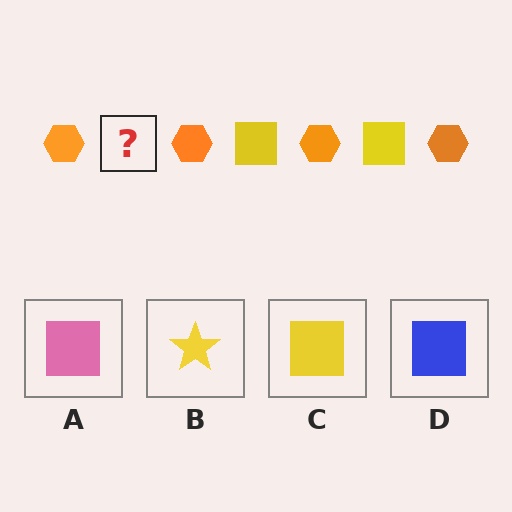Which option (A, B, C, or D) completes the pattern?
C.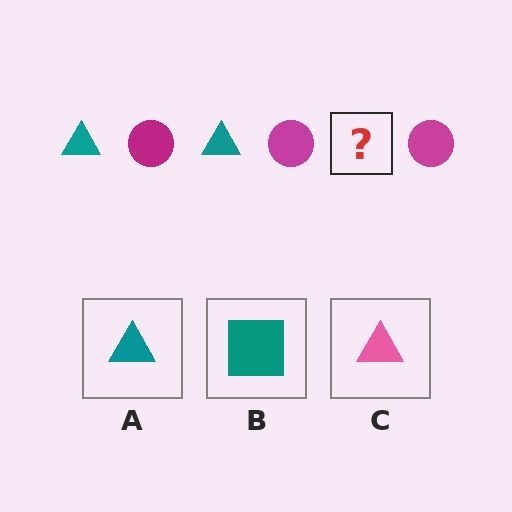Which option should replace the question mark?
Option A.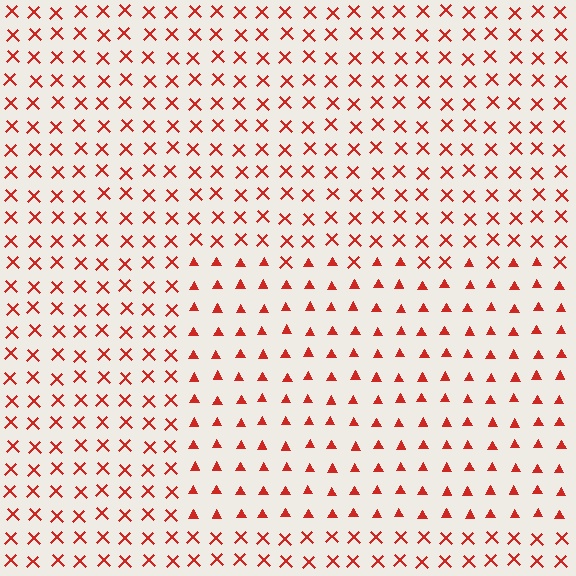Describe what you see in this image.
The image is filled with small red elements arranged in a uniform grid. A rectangle-shaped region contains triangles, while the surrounding area contains X marks. The boundary is defined purely by the change in element shape.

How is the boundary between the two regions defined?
The boundary is defined by a change in element shape: triangles inside vs. X marks outside. All elements share the same color and spacing.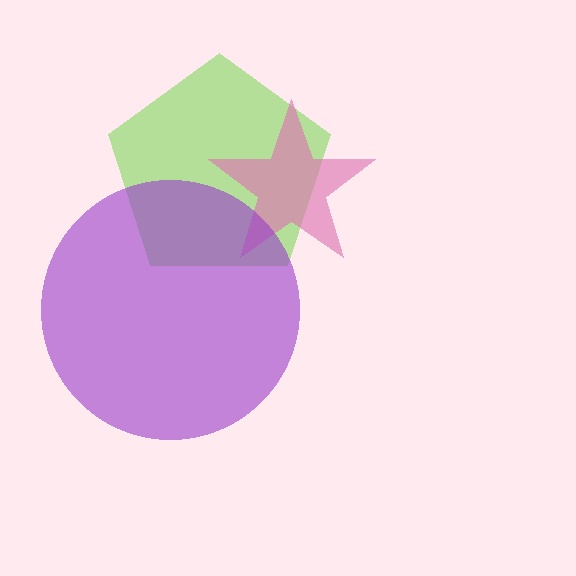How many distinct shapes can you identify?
There are 3 distinct shapes: a lime pentagon, a pink star, a purple circle.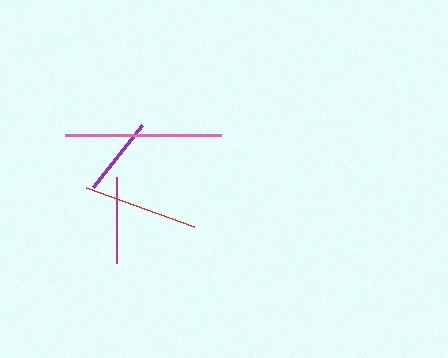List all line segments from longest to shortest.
From longest to shortest: pink, red, magenta, purple.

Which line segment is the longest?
The pink line is the longest at approximately 156 pixels.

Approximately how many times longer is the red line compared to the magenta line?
The red line is approximately 1.3 times the length of the magenta line.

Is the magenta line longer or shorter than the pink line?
The pink line is longer than the magenta line.